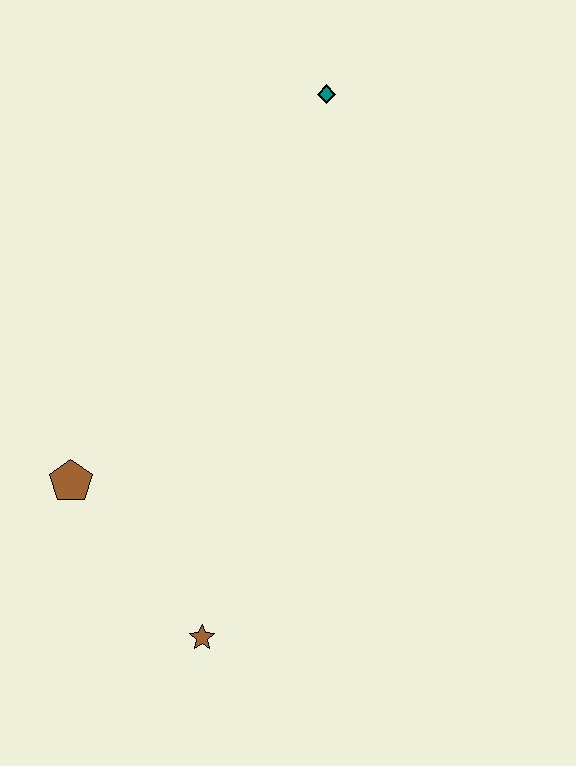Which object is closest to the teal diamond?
The brown pentagon is closest to the teal diamond.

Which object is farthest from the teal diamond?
The brown star is farthest from the teal diamond.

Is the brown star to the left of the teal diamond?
Yes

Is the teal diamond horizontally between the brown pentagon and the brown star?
No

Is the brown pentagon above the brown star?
Yes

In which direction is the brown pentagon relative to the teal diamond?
The brown pentagon is below the teal diamond.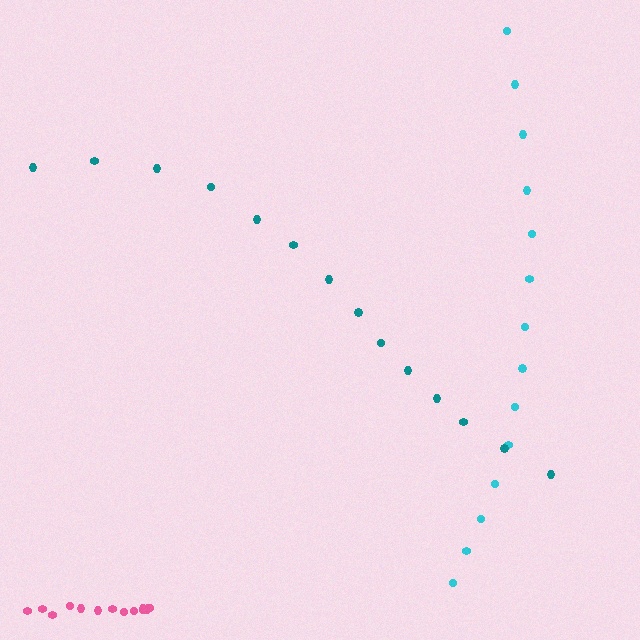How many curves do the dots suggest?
There are 3 distinct paths.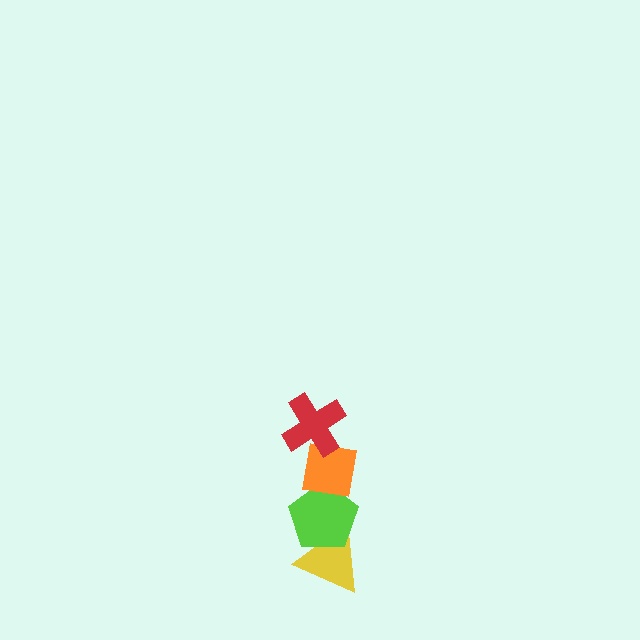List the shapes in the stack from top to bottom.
From top to bottom: the red cross, the orange square, the lime pentagon, the yellow triangle.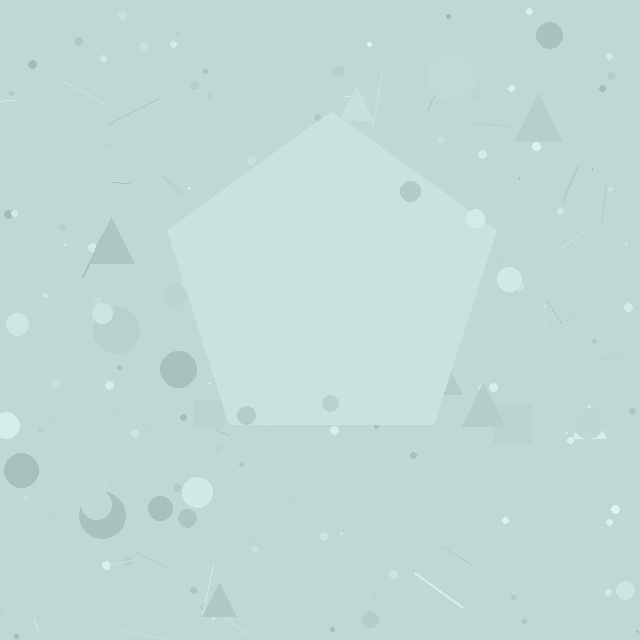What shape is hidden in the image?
A pentagon is hidden in the image.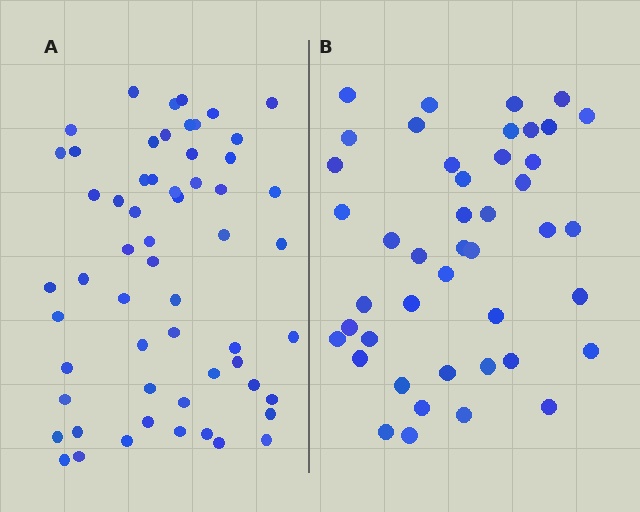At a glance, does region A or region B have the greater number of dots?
Region A (the left region) has more dots.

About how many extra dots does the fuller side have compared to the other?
Region A has approximately 15 more dots than region B.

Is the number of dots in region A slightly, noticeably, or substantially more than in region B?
Region A has noticeably more, but not dramatically so. The ratio is roughly 1.3 to 1.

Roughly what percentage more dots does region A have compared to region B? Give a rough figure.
About 30% more.